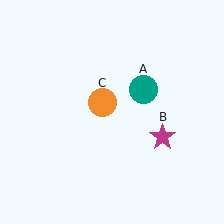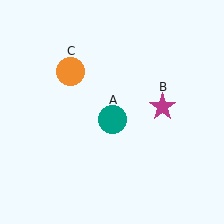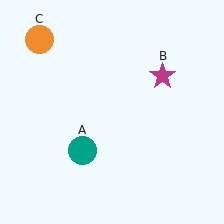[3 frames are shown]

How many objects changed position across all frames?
3 objects changed position: teal circle (object A), magenta star (object B), orange circle (object C).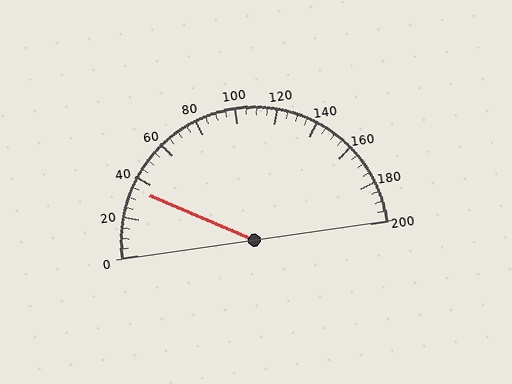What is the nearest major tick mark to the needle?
The nearest major tick mark is 40.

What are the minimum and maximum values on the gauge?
The gauge ranges from 0 to 200.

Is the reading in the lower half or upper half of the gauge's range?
The reading is in the lower half of the range (0 to 200).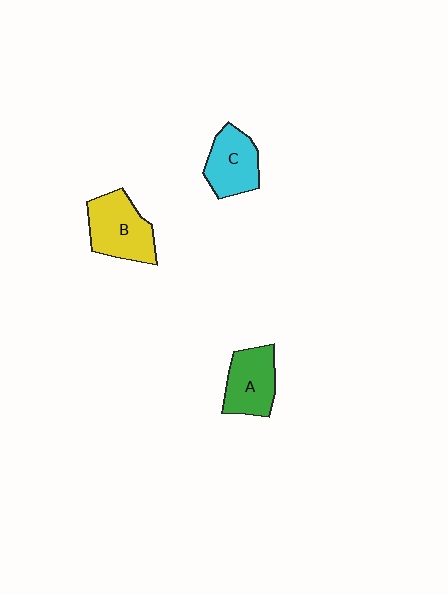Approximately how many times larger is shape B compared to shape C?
Approximately 1.2 times.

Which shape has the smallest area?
Shape C (cyan).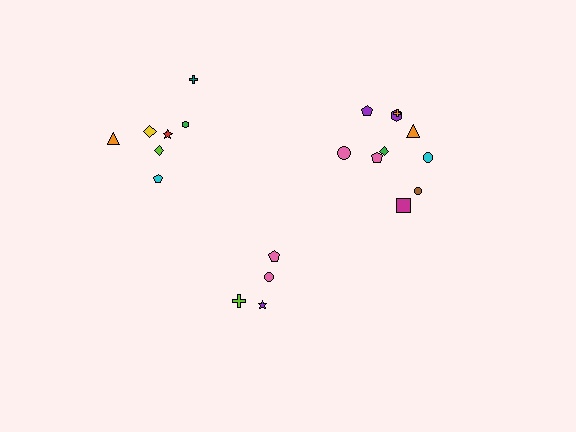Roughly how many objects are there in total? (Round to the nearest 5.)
Roughly 20 objects in total.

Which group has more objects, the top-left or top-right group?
The top-right group.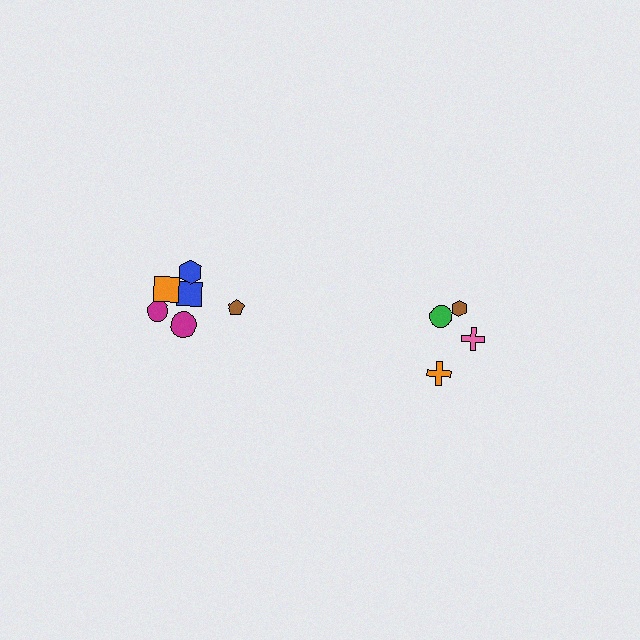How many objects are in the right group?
There are 4 objects.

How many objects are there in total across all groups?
There are 10 objects.